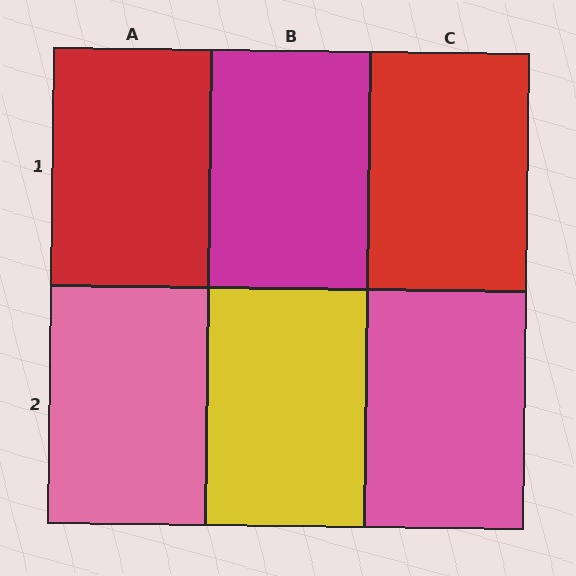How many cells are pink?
2 cells are pink.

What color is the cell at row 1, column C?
Red.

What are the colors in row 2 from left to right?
Pink, yellow, pink.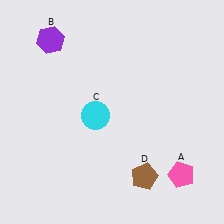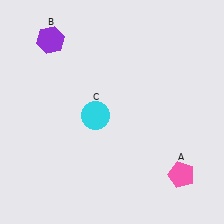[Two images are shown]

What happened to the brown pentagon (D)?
The brown pentagon (D) was removed in Image 2. It was in the bottom-right area of Image 1.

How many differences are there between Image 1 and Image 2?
There is 1 difference between the two images.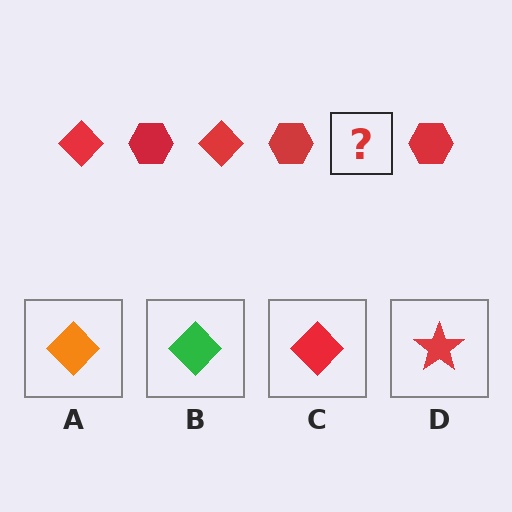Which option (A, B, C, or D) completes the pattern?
C.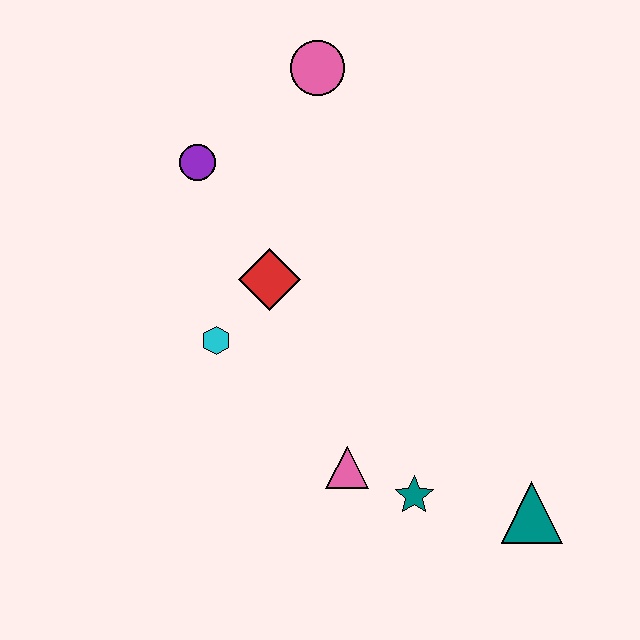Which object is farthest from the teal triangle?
The pink circle is farthest from the teal triangle.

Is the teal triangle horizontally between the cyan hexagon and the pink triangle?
No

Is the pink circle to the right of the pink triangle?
No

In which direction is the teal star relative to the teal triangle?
The teal star is to the left of the teal triangle.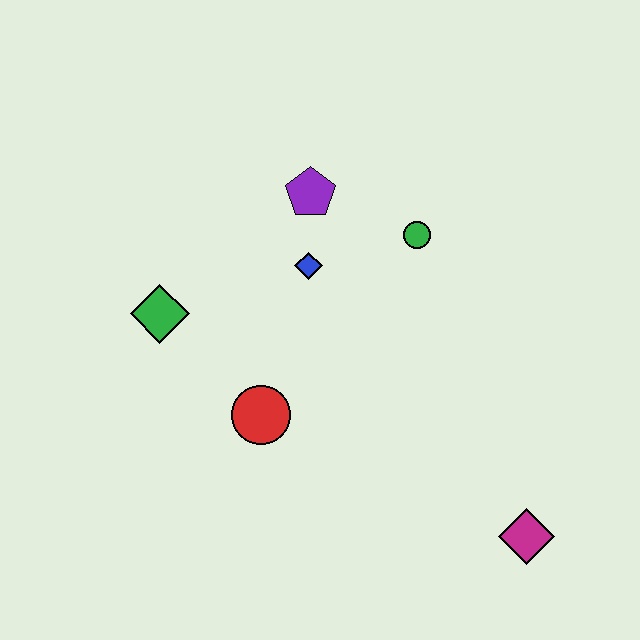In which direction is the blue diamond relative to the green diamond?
The blue diamond is to the right of the green diamond.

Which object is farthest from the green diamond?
The magenta diamond is farthest from the green diamond.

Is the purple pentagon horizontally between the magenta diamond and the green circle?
No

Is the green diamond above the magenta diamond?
Yes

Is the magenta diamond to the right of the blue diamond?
Yes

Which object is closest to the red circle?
The green diamond is closest to the red circle.